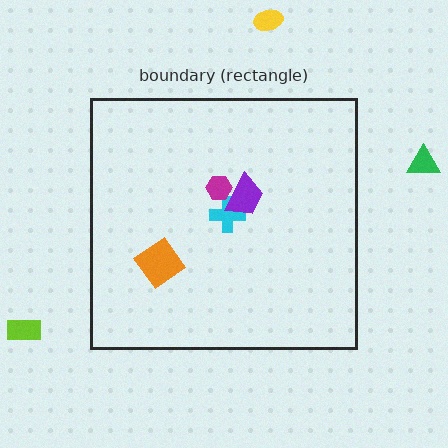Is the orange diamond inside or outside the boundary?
Inside.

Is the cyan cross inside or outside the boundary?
Inside.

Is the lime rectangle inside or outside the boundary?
Outside.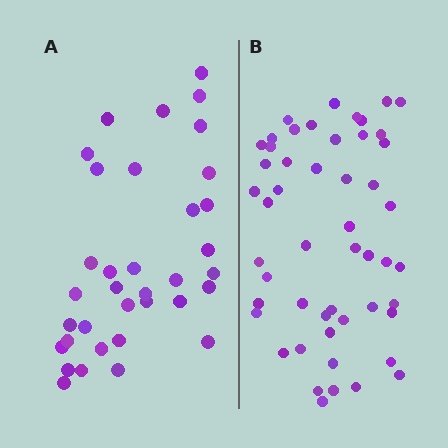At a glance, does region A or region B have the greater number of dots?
Region B (the right region) has more dots.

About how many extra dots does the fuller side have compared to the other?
Region B has approximately 15 more dots than region A.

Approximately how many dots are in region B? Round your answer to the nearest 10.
About 50 dots. (The exact count is 51, which rounds to 50.)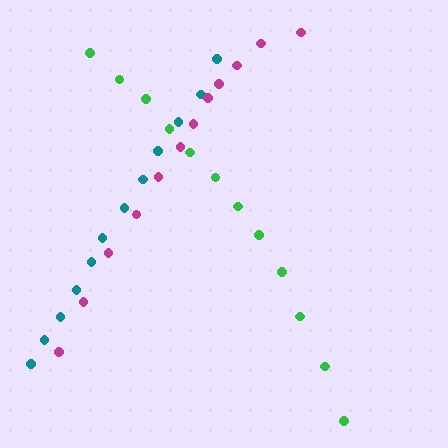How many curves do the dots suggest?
There are 3 distinct paths.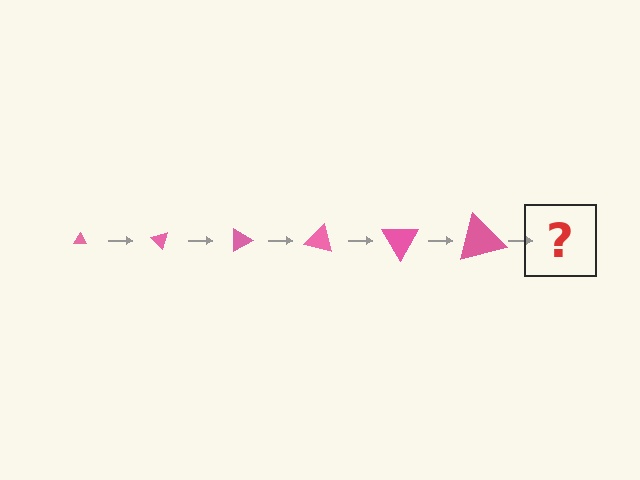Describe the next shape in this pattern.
It should be a triangle, larger than the previous one and rotated 270 degrees from the start.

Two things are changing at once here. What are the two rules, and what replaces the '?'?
The two rules are that the triangle grows larger each step and it rotates 45 degrees each step. The '?' should be a triangle, larger than the previous one and rotated 270 degrees from the start.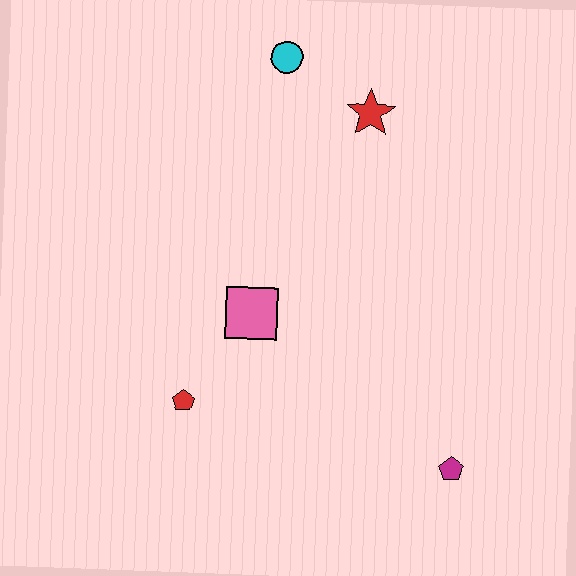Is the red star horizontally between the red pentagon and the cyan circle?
No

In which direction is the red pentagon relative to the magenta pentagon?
The red pentagon is to the left of the magenta pentagon.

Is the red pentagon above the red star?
No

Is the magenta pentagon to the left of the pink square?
No